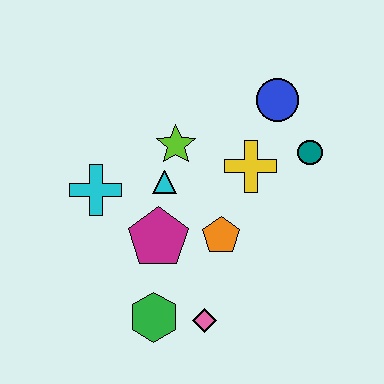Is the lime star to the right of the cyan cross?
Yes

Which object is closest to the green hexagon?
The pink diamond is closest to the green hexagon.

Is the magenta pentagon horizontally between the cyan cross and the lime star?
Yes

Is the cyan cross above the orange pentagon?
Yes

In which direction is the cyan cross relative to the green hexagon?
The cyan cross is above the green hexagon.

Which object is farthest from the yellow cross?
The green hexagon is farthest from the yellow cross.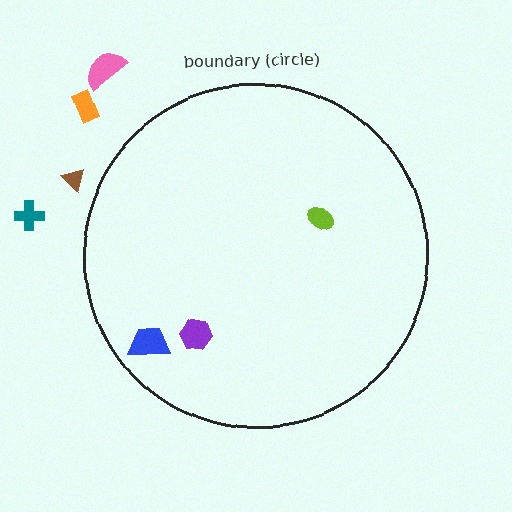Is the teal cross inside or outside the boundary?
Outside.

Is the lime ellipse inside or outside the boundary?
Inside.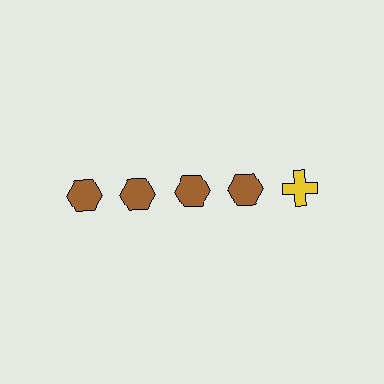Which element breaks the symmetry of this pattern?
The yellow cross in the top row, rightmost column breaks the symmetry. All other shapes are brown hexagons.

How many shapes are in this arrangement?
There are 5 shapes arranged in a grid pattern.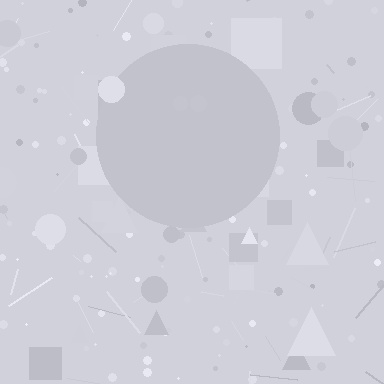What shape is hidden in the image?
A circle is hidden in the image.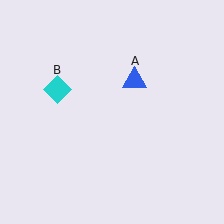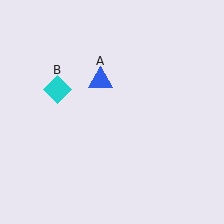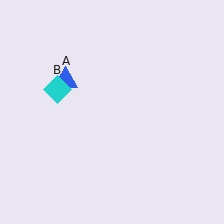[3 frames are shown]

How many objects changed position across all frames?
1 object changed position: blue triangle (object A).